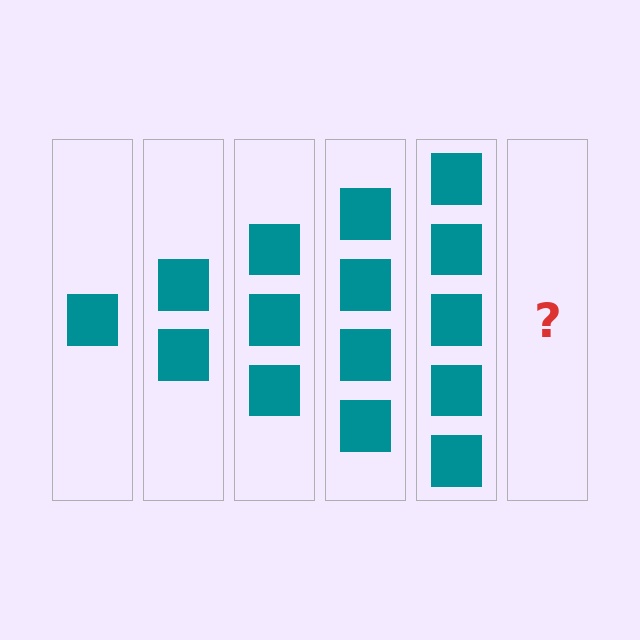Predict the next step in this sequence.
The next step is 6 squares.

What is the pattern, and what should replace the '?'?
The pattern is that each step adds one more square. The '?' should be 6 squares.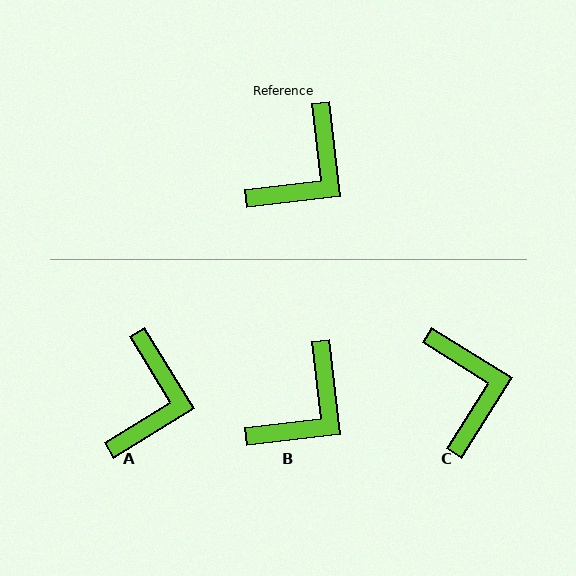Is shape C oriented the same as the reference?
No, it is off by about 51 degrees.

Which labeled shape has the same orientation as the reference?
B.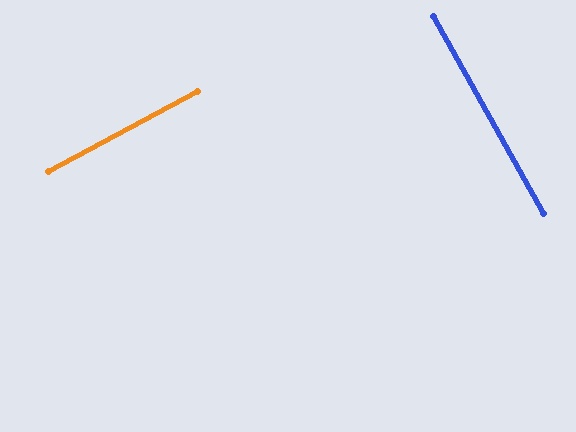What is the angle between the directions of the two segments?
Approximately 89 degrees.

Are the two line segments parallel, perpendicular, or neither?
Perpendicular — they meet at approximately 89°.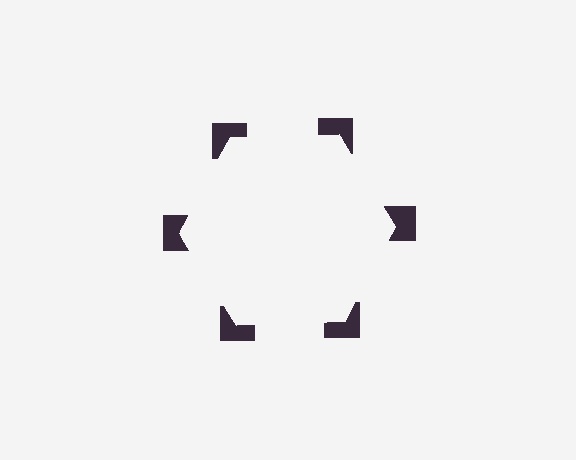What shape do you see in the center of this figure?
An illusory hexagon — its edges are inferred from the aligned wedge cuts in the notched squares, not physically drawn.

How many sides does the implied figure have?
6 sides.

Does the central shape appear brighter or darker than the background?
It typically appears slightly brighter than the background, even though no actual brightness change is drawn.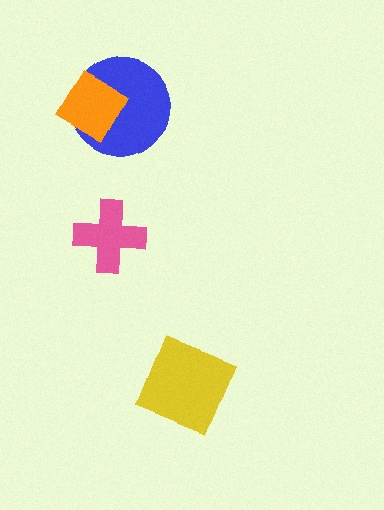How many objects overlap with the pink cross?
0 objects overlap with the pink cross.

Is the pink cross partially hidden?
No, no other shape covers it.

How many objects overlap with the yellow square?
0 objects overlap with the yellow square.